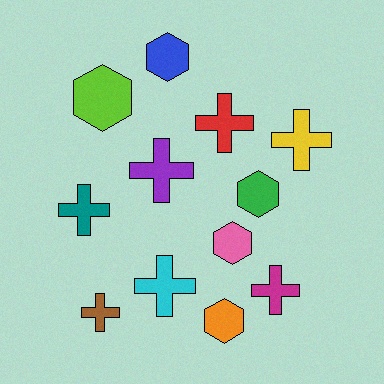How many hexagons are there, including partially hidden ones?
There are 5 hexagons.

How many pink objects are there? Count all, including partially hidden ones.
There is 1 pink object.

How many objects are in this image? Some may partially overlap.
There are 12 objects.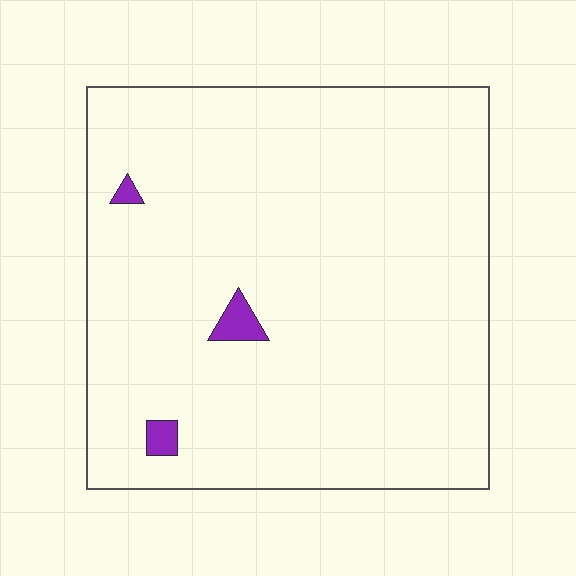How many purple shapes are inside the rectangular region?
3.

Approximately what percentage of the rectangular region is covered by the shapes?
Approximately 0%.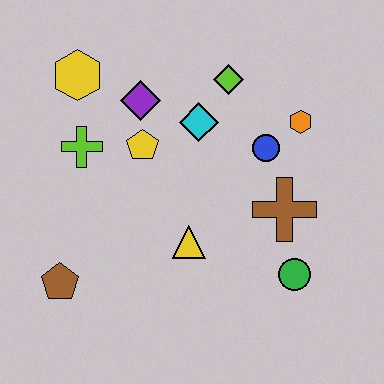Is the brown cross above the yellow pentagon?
No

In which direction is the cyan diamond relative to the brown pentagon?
The cyan diamond is above the brown pentagon.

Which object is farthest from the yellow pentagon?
The green circle is farthest from the yellow pentagon.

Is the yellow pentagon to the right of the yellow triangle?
No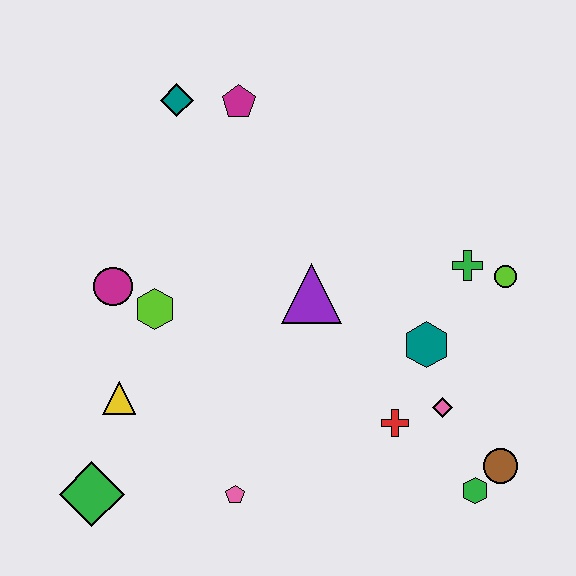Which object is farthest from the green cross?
The green diamond is farthest from the green cross.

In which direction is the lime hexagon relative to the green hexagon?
The lime hexagon is to the left of the green hexagon.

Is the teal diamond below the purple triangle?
No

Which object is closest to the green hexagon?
The brown circle is closest to the green hexagon.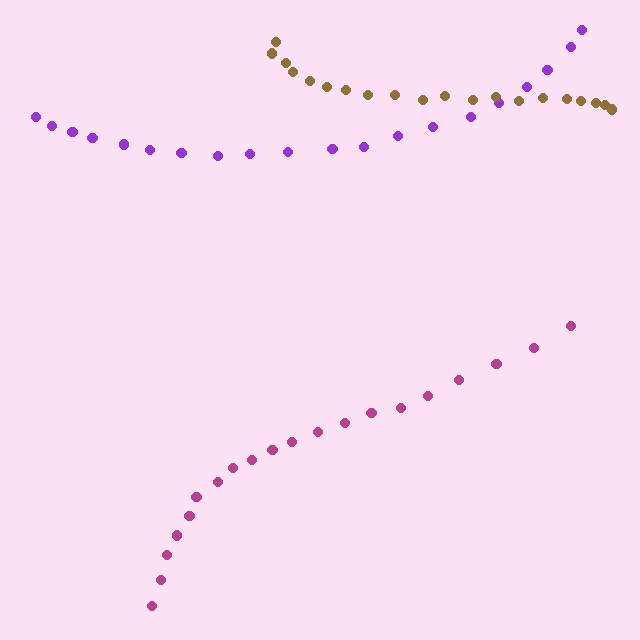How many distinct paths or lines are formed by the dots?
There are 3 distinct paths.